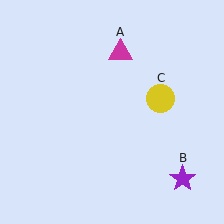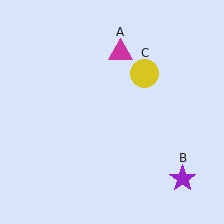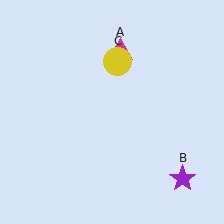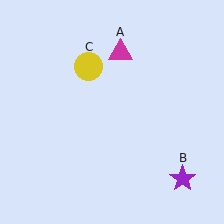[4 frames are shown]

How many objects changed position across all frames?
1 object changed position: yellow circle (object C).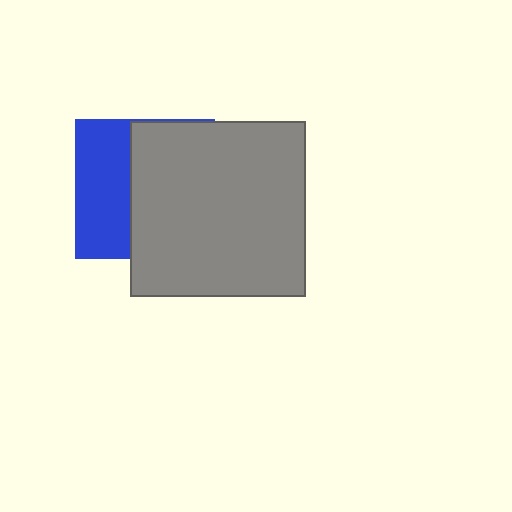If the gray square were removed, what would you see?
You would see the complete blue square.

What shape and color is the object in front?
The object in front is a gray square.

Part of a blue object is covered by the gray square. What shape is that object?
It is a square.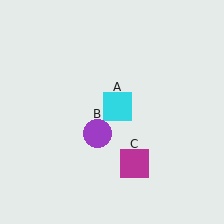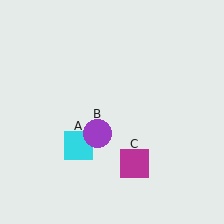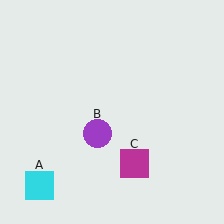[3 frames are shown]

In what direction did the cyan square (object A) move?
The cyan square (object A) moved down and to the left.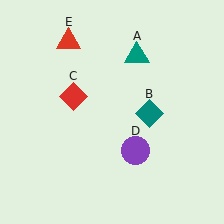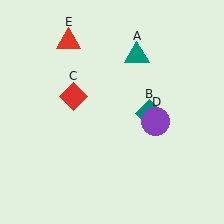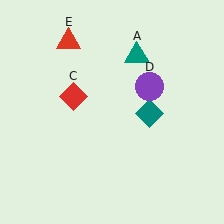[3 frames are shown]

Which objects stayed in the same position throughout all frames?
Teal triangle (object A) and teal diamond (object B) and red diamond (object C) and red triangle (object E) remained stationary.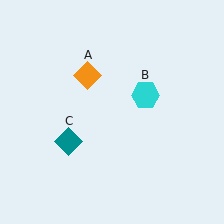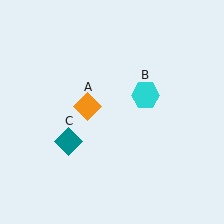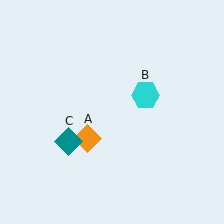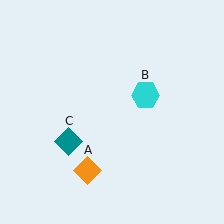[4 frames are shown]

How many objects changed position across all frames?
1 object changed position: orange diamond (object A).